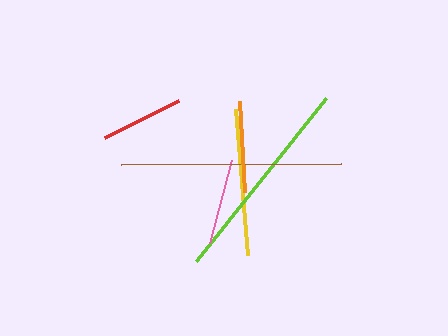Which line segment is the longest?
The brown line is the longest at approximately 220 pixels.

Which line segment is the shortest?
The red line is the shortest at approximately 83 pixels.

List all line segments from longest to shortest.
From longest to shortest: brown, lime, yellow, orange, pink, red.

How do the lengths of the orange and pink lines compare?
The orange and pink lines are approximately the same length.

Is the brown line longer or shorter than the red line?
The brown line is longer than the red line.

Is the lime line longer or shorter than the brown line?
The brown line is longer than the lime line.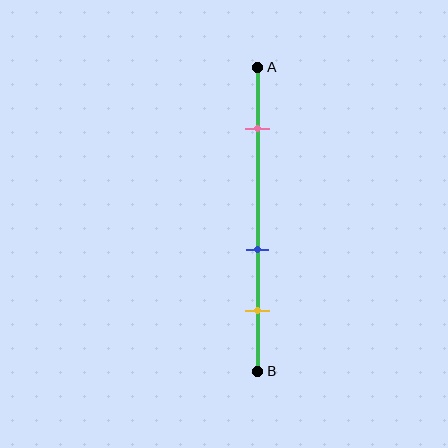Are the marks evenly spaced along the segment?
No, the marks are not evenly spaced.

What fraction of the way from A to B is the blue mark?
The blue mark is approximately 60% (0.6) of the way from A to B.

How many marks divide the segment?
There are 3 marks dividing the segment.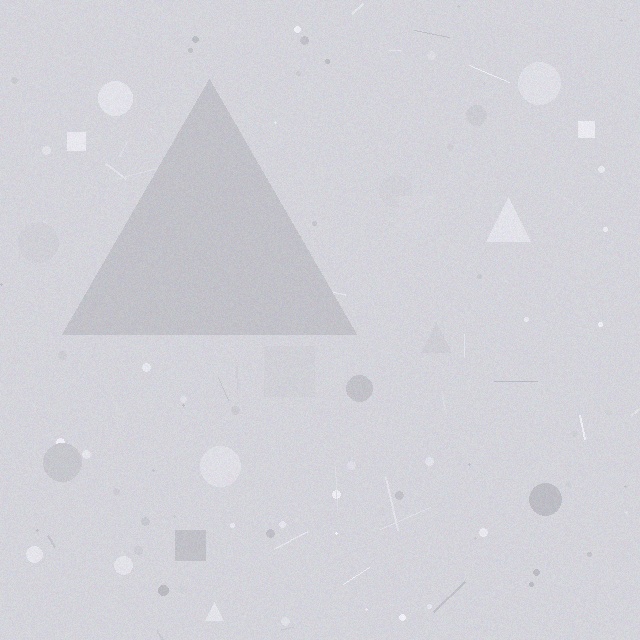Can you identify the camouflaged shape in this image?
The camouflaged shape is a triangle.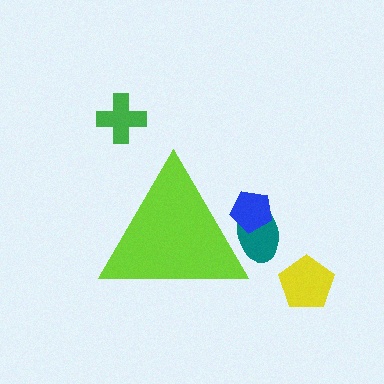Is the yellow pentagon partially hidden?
No, the yellow pentagon is fully visible.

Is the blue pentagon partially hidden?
Yes, the blue pentagon is partially hidden behind the lime triangle.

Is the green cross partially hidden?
No, the green cross is fully visible.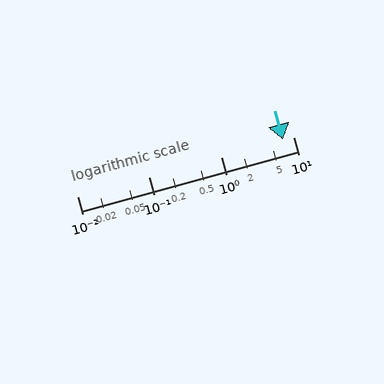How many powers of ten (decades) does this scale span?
The scale spans 3 decades, from 0.01 to 10.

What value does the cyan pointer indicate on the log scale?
The pointer indicates approximately 7.2.